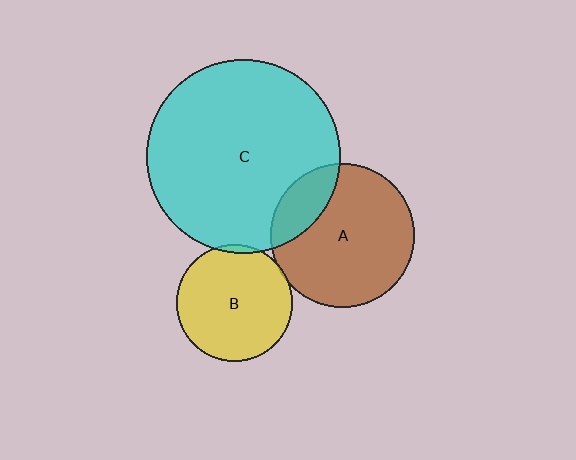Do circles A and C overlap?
Yes.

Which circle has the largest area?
Circle C (cyan).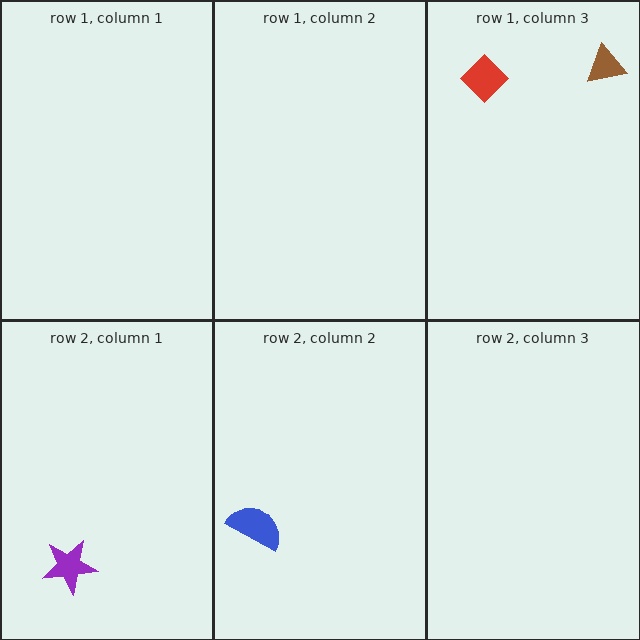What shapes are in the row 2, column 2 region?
The blue semicircle.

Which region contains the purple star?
The row 2, column 1 region.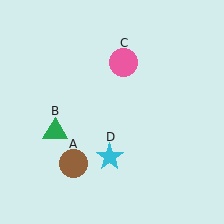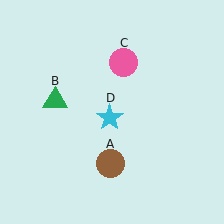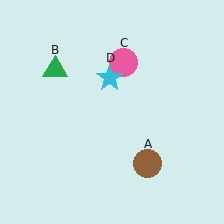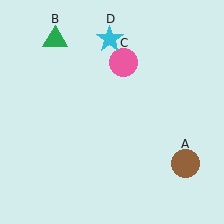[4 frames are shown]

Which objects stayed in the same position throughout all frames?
Pink circle (object C) remained stationary.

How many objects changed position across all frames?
3 objects changed position: brown circle (object A), green triangle (object B), cyan star (object D).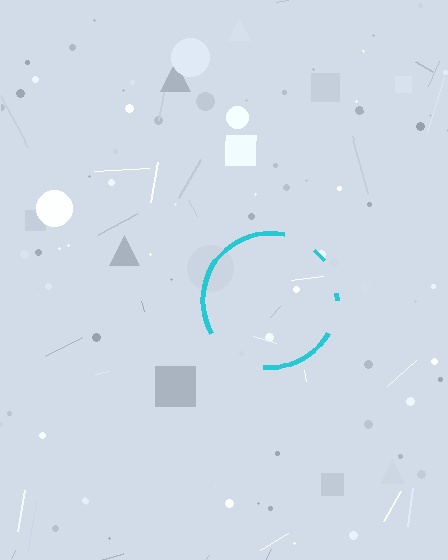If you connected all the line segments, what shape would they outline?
They would outline a circle.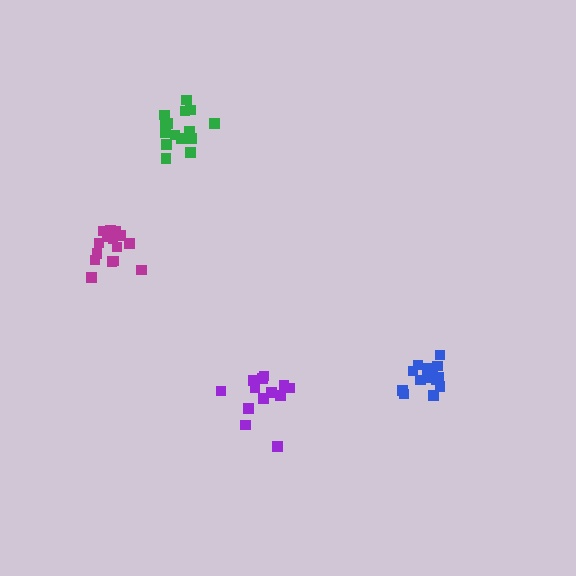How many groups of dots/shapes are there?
There are 4 groups.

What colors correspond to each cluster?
The clusters are colored: blue, green, purple, magenta.